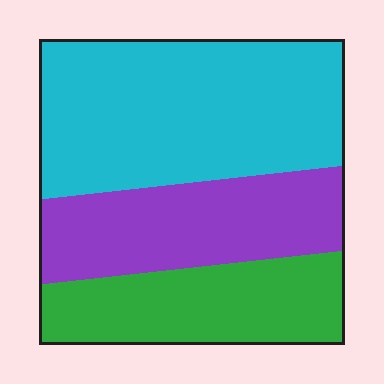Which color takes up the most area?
Cyan, at roughly 45%.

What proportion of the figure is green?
Green covers around 25% of the figure.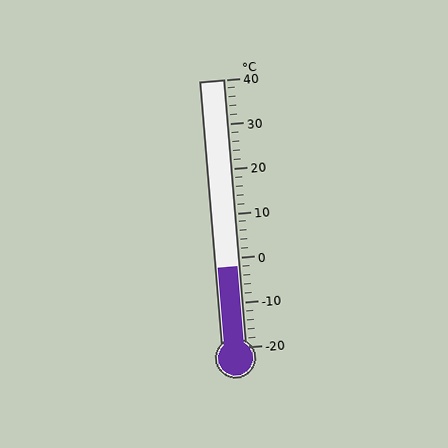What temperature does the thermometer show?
The thermometer shows approximately -2°C.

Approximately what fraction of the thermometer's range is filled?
The thermometer is filled to approximately 30% of its range.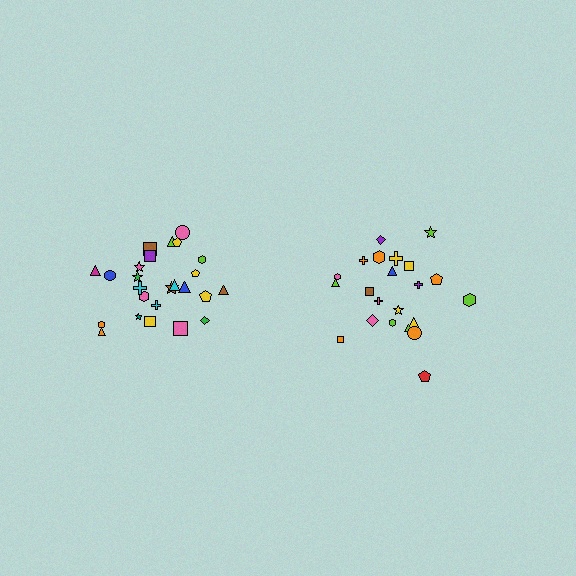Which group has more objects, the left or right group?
The left group.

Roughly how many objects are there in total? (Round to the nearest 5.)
Roughly 45 objects in total.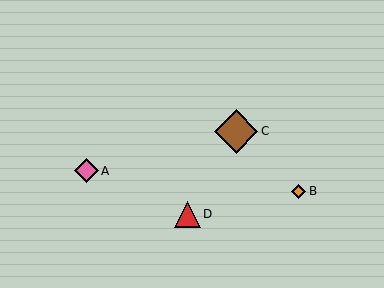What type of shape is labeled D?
Shape D is a red triangle.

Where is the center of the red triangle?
The center of the red triangle is at (187, 214).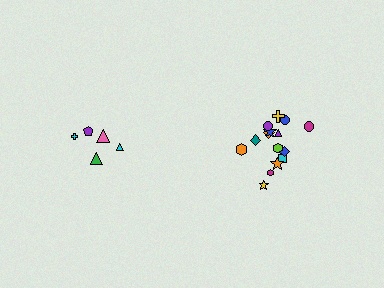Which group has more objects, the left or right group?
The right group.